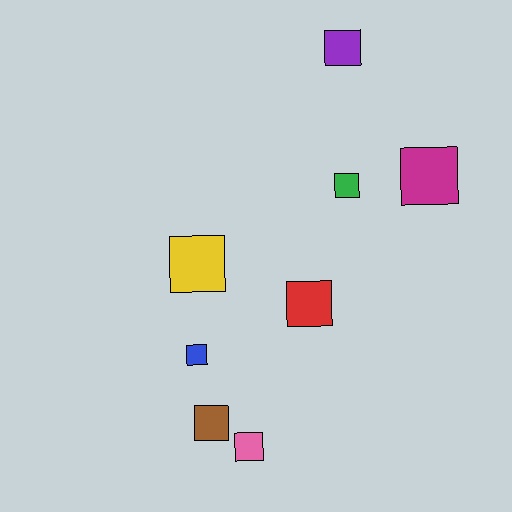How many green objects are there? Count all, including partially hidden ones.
There is 1 green object.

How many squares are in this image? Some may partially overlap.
There are 8 squares.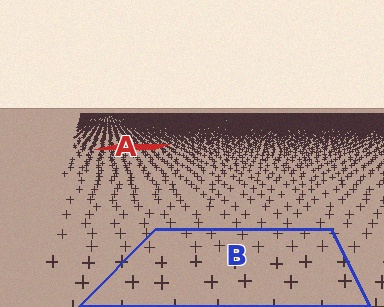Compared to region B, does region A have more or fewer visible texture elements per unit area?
Region A has more texture elements per unit area — they are packed more densely because it is farther away.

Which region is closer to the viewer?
Region B is closer. The texture elements there are larger and more spread out.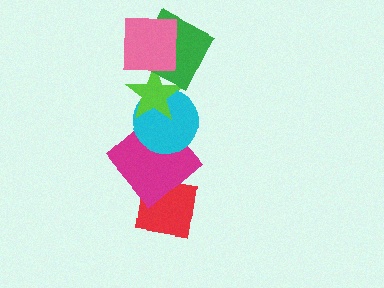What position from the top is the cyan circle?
The cyan circle is 4th from the top.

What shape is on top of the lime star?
The green square is on top of the lime star.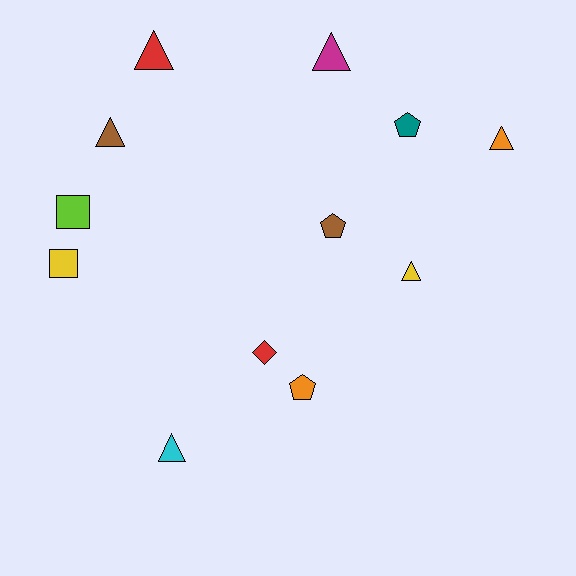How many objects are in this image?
There are 12 objects.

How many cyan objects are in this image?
There is 1 cyan object.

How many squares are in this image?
There are 2 squares.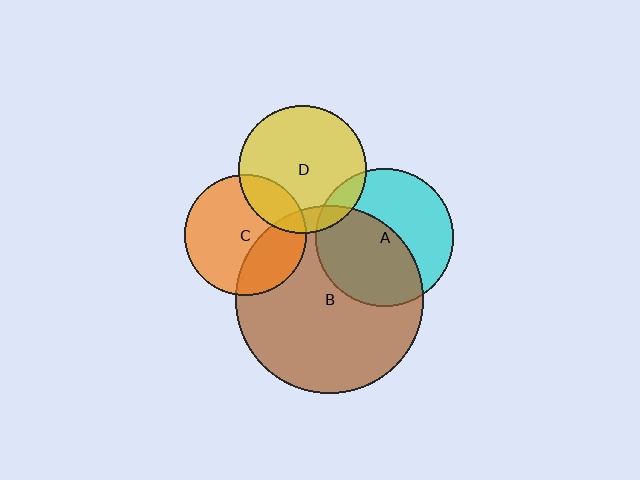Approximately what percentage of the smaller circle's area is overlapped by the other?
Approximately 10%.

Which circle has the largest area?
Circle B (brown).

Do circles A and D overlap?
Yes.